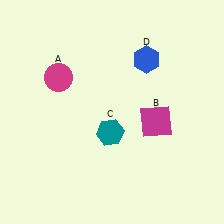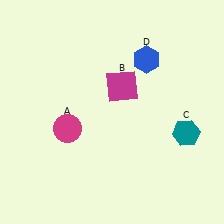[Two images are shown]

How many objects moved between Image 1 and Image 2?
3 objects moved between the two images.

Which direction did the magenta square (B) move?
The magenta square (B) moved up.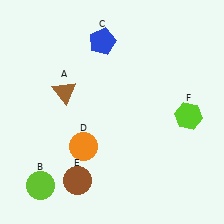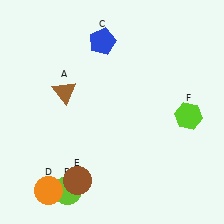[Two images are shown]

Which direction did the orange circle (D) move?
The orange circle (D) moved down.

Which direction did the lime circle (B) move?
The lime circle (B) moved right.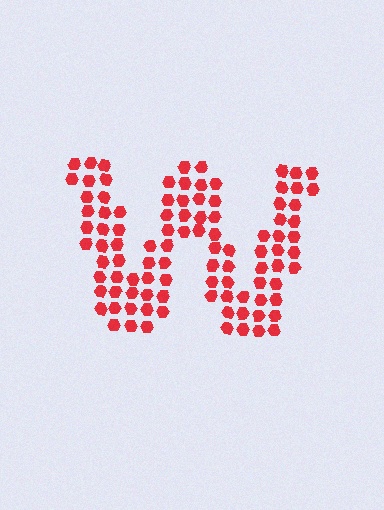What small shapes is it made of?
It is made of small hexagons.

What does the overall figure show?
The overall figure shows the letter W.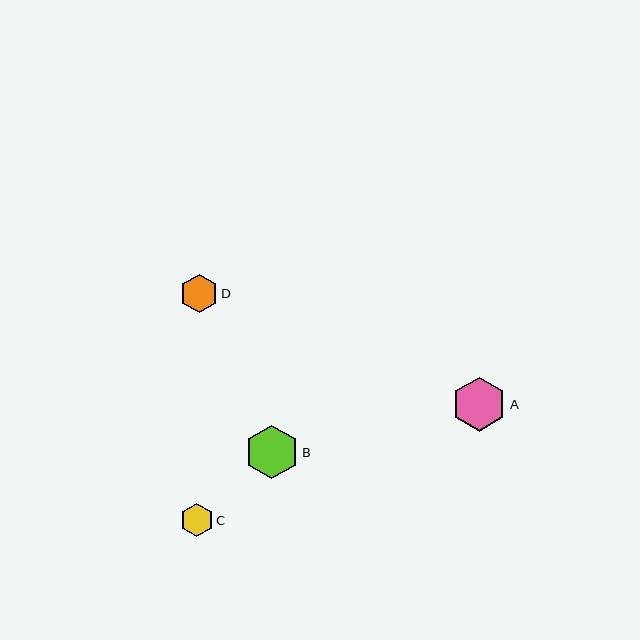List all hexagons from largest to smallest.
From largest to smallest: A, B, D, C.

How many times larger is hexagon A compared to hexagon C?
Hexagon A is approximately 1.6 times the size of hexagon C.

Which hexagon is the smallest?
Hexagon C is the smallest with a size of approximately 33 pixels.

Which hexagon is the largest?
Hexagon A is the largest with a size of approximately 54 pixels.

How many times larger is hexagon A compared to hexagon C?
Hexagon A is approximately 1.6 times the size of hexagon C.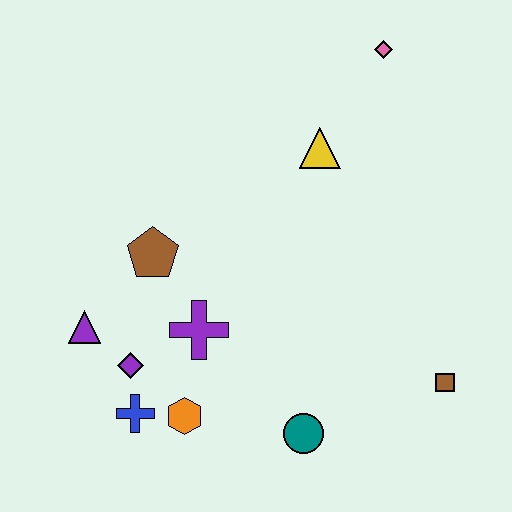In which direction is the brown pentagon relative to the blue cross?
The brown pentagon is above the blue cross.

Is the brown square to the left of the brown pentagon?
No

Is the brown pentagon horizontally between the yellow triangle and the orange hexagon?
No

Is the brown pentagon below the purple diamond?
No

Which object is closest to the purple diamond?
The blue cross is closest to the purple diamond.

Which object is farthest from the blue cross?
The pink diamond is farthest from the blue cross.